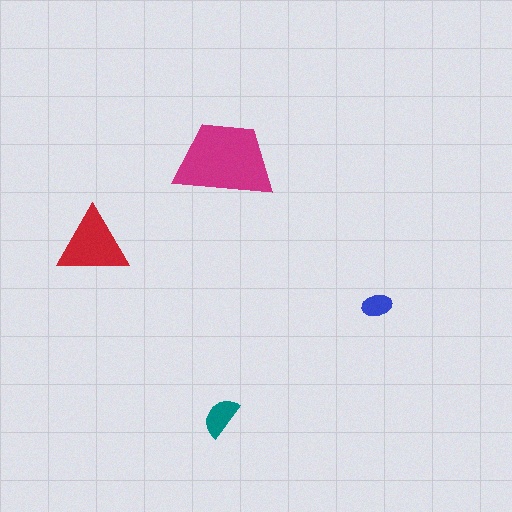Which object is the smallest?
The blue ellipse.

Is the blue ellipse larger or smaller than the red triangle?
Smaller.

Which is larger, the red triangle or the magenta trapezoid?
The magenta trapezoid.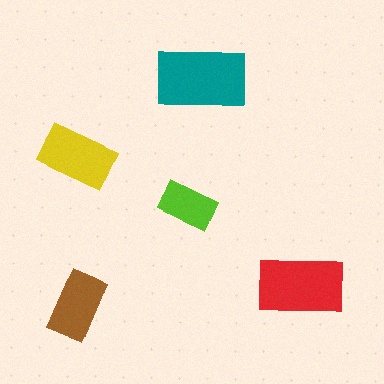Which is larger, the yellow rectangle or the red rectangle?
The red one.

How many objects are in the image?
There are 5 objects in the image.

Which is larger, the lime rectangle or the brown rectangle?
The brown one.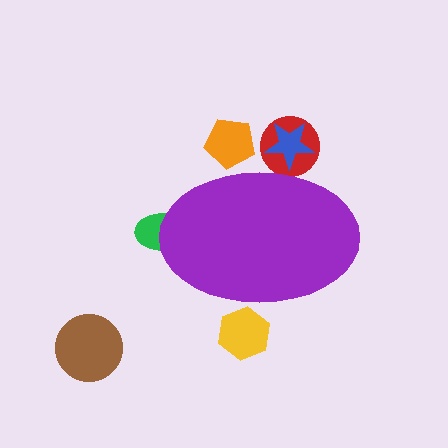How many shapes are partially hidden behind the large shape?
5 shapes are partially hidden.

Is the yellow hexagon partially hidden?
Yes, the yellow hexagon is partially hidden behind the purple ellipse.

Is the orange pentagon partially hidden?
Yes, the orange pentagon is partially hidden behind the purple ellipse.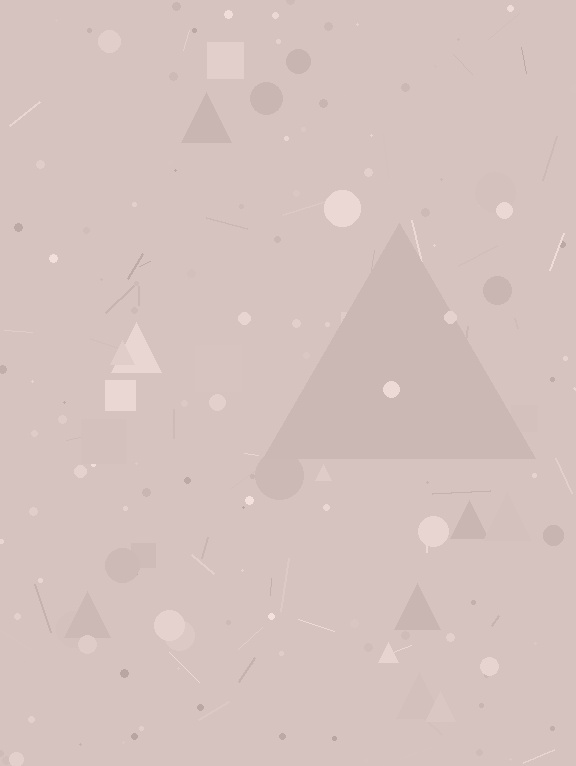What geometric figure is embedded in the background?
A triangle is embedded in the background.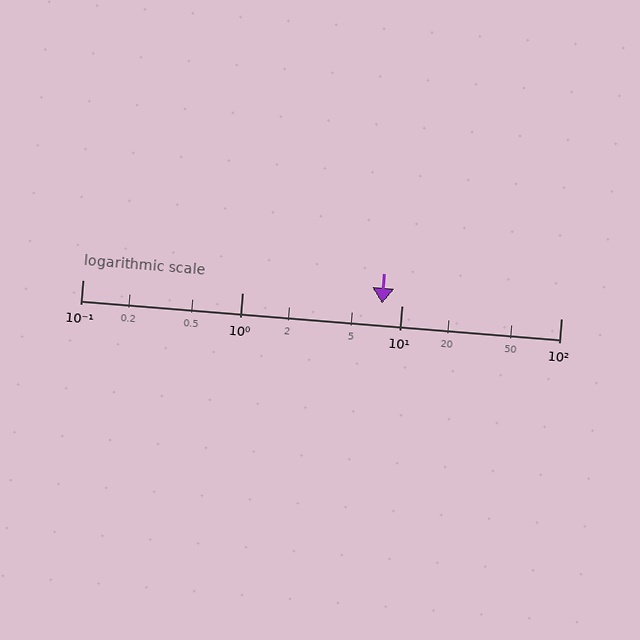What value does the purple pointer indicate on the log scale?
The pointer indicates approximately 7.5.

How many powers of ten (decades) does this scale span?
The scale spans 3 decades, from 0.1 to 100.